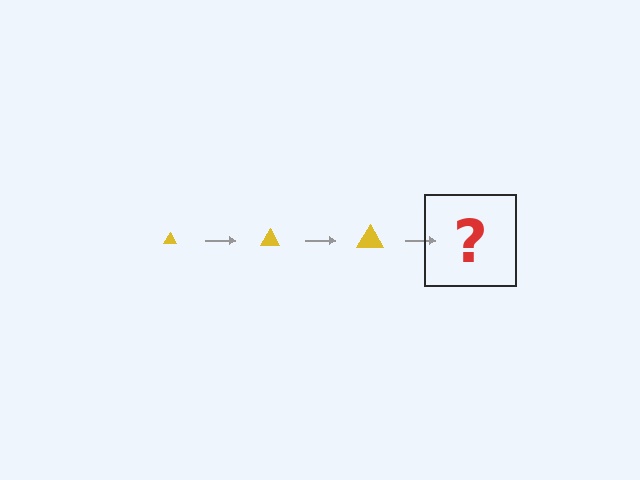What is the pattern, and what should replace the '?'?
The pattern is that the triangle gets progressively larger each step. The '?' should be a yellow triangle, larger than the previous one.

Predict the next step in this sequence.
The next step is a yellow triangle, larger than the previous one.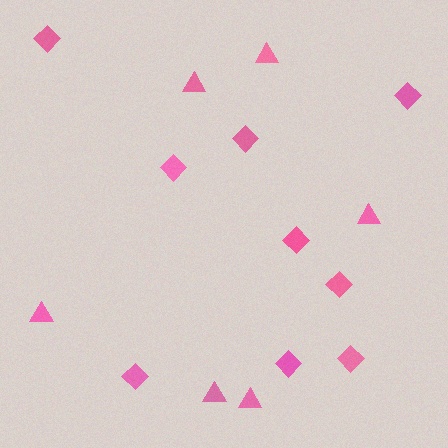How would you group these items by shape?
There are 2 groups: one group of triangles (6) and one group of diamonds (9).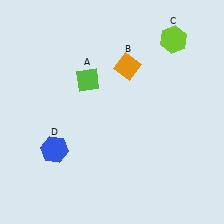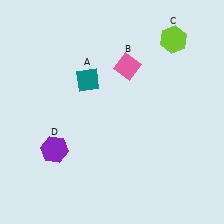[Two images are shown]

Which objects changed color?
A changed from lime to teal. B changed from orange to pink. D changed from blue to purple.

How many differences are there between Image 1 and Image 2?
There are 3 differences between the two images.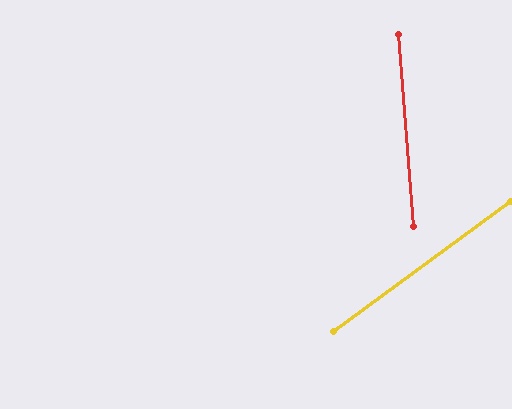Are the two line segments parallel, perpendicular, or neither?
Neither parallel nor perpendicular — they differ by about 58°.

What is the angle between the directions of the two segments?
Approximately 58 degrees.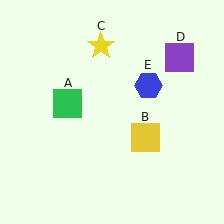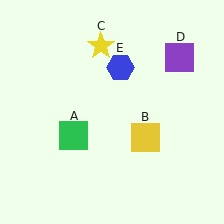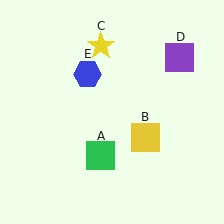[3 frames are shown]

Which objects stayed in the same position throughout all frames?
Yellow square (object B) and yellow star (object C) and purple square (object D) remained stationary.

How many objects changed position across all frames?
2 objects changed position: green square (object A), blue hexagon (object E).